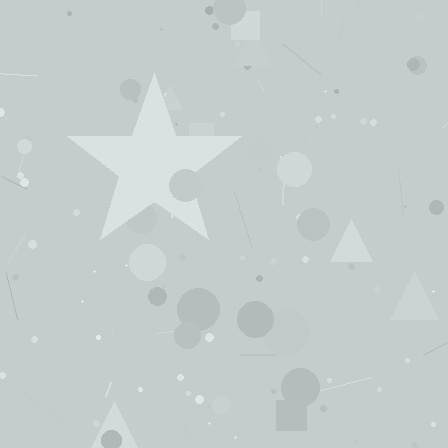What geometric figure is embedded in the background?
A star is embedded in the background.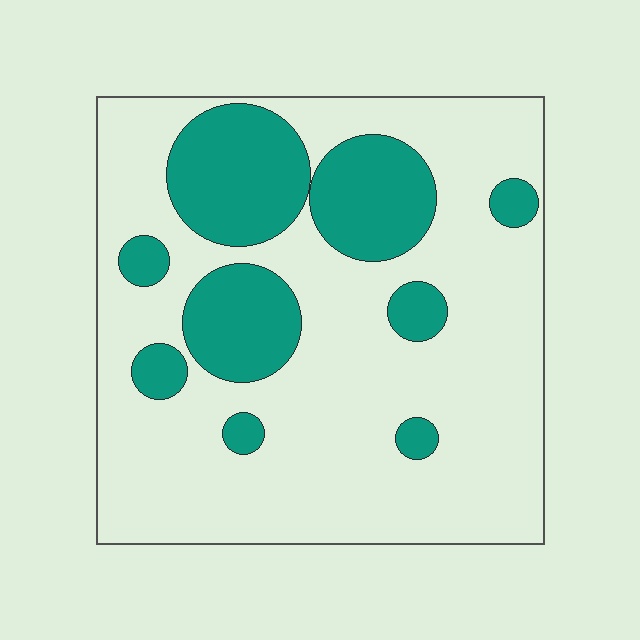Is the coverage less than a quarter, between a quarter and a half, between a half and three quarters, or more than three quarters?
Between a quarter and a half.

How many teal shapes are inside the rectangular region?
9.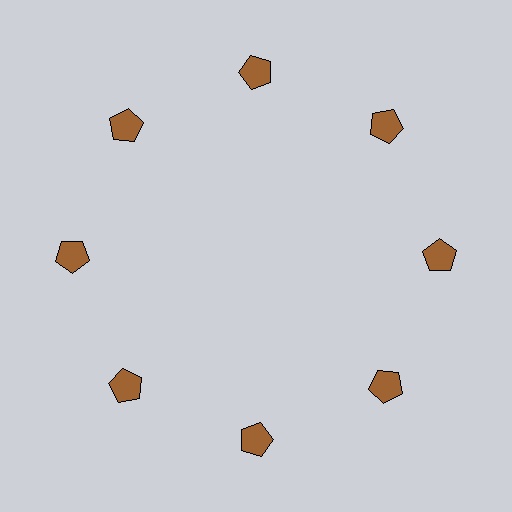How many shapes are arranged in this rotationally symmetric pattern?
There are 8 shapes, arranged in 8 groups of 1.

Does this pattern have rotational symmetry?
Yes, this pattern has 8-fold rotational symmetry. It looks the same after rotating 45 degrees around the center.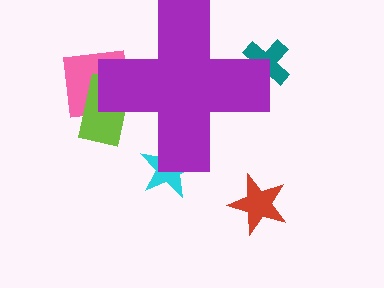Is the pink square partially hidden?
Yes, the pink square is partially hidden behind the purple cross.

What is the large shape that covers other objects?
A purple cross.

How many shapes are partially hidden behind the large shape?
4 shapes are partially hidden.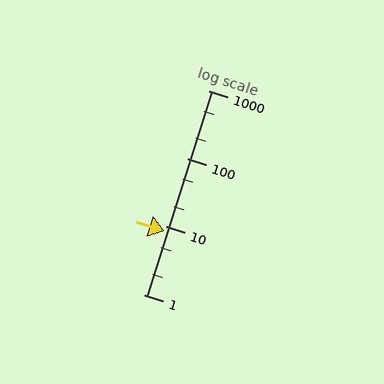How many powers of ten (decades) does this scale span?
The scale spans 3 decades, from 1 to 1000.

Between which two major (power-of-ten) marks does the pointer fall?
The pointer is between 1 and 10.